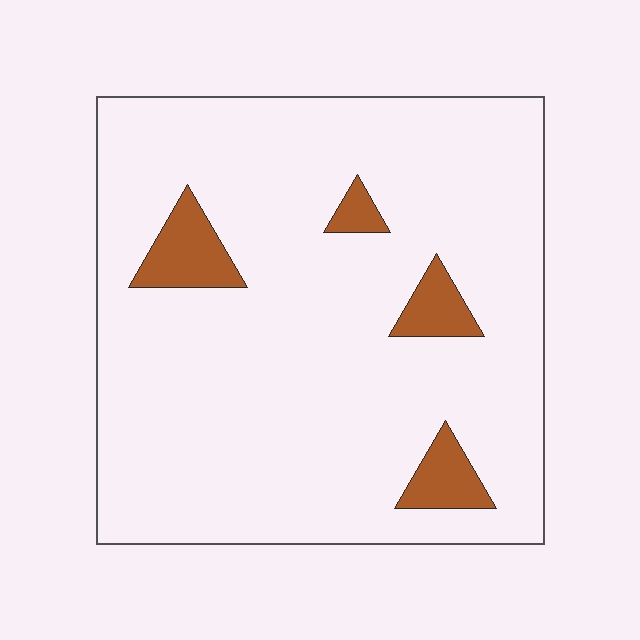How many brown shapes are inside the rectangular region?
4.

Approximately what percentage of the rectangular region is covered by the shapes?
Approximately 10%.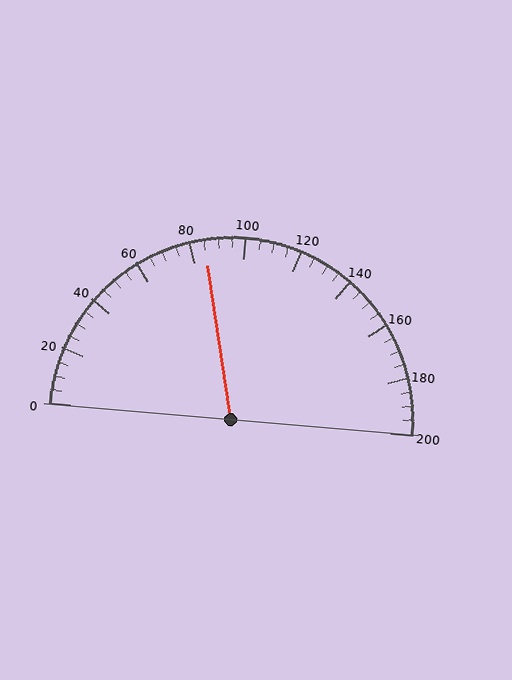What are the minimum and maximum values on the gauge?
The gauge ranges from 0 to 200.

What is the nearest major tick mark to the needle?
The nearest major tick mark is 80.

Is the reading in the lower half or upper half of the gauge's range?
The reading is in the lower half of the range (0 to 200).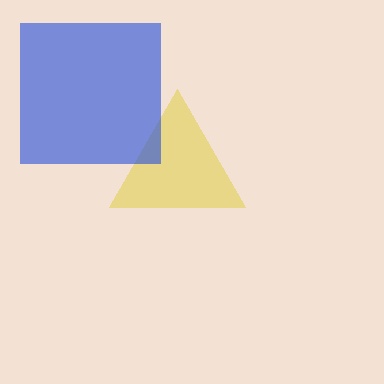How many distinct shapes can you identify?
There are 2 distinct shapes: a yellow triangle, a blue square.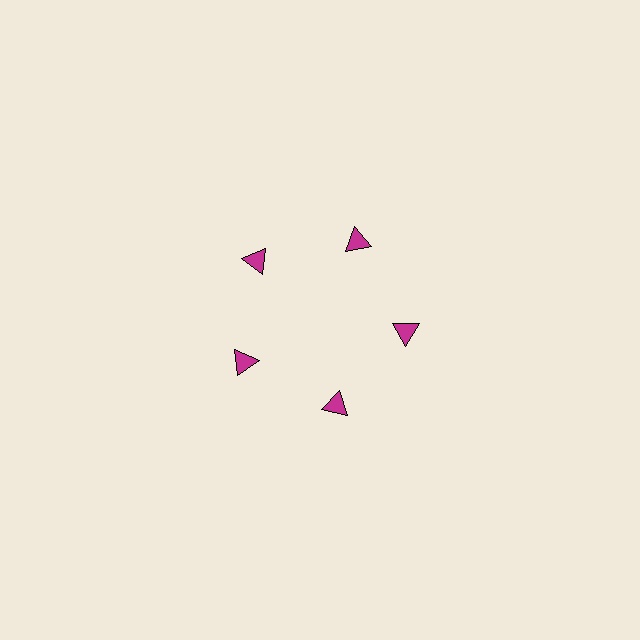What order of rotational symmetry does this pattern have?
This pattern has 5-fold rotational symmetry.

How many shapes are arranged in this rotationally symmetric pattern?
There are 5 shapes, arranged in 5 groups of 1.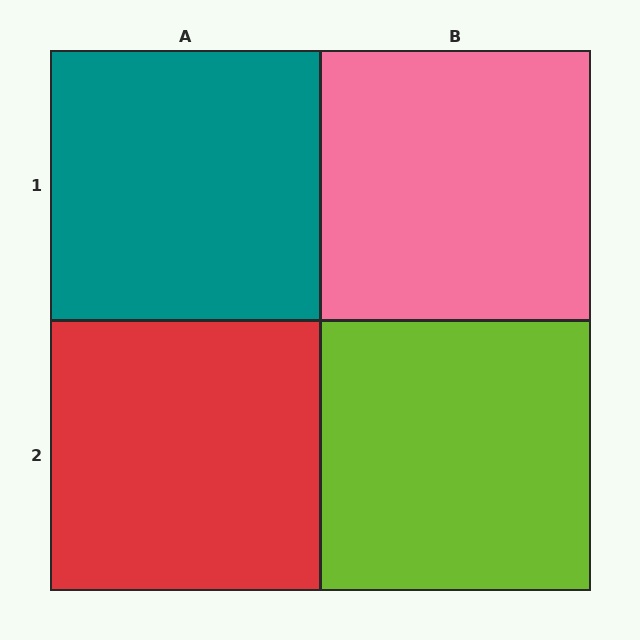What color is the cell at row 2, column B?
Lime.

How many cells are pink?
1 cell is pink.